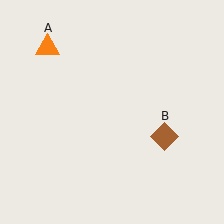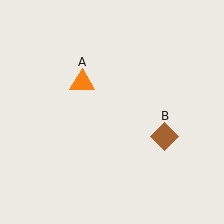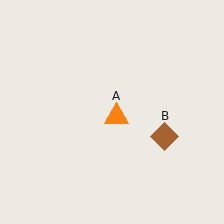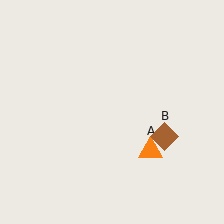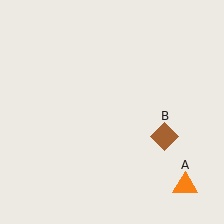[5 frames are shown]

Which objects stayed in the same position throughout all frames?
Brown diamond (object B) remained stationary.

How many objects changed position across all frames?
1 object changed position: orange triangle (object A).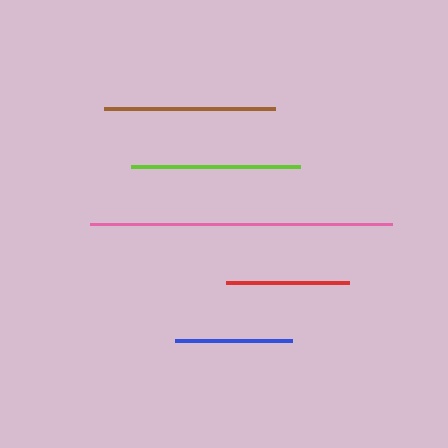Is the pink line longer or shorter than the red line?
The pink line is longer than the red line.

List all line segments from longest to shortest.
From longest to shortest: pink, brown, lime, red, blue.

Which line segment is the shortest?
The blue line is the shortest at approximately 117 pixels.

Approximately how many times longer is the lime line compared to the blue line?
The lime line is approximately 1.4 times the length of the blue line.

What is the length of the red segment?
The red segment is approximately 123 pixels long.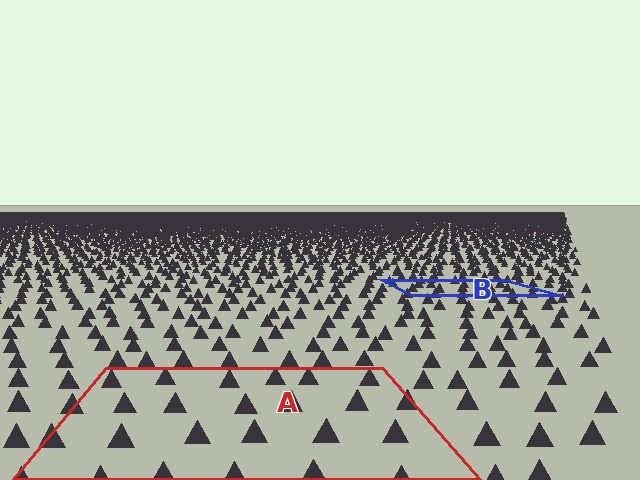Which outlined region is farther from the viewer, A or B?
Region B is farther from the viewer — the texture elements inside it appear smaller and more densely packed.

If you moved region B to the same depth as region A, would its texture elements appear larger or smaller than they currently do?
They would appear larger. At a closer depth, the same texture elements are projected at a bigger on-screen size.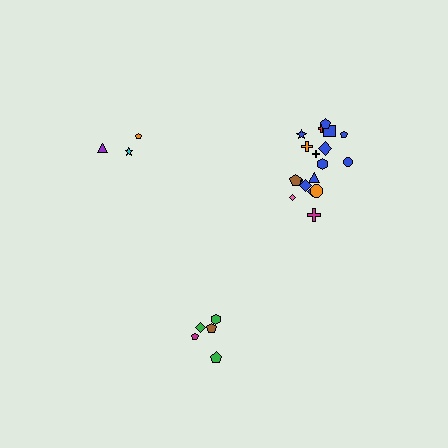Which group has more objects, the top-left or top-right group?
The top-right group.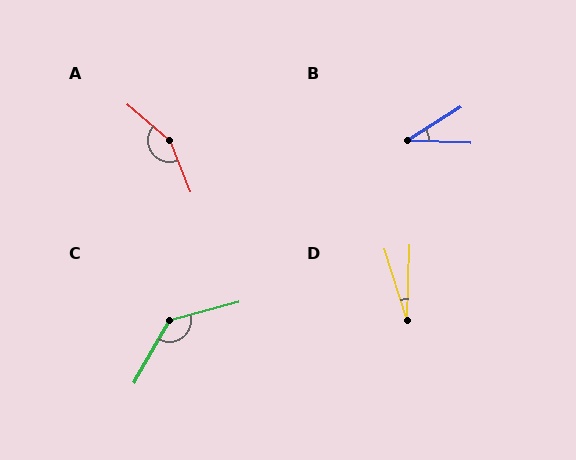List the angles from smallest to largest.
D (20°), B (34°), C (134°), A (152°).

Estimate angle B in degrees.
Approximately 34 degrees.